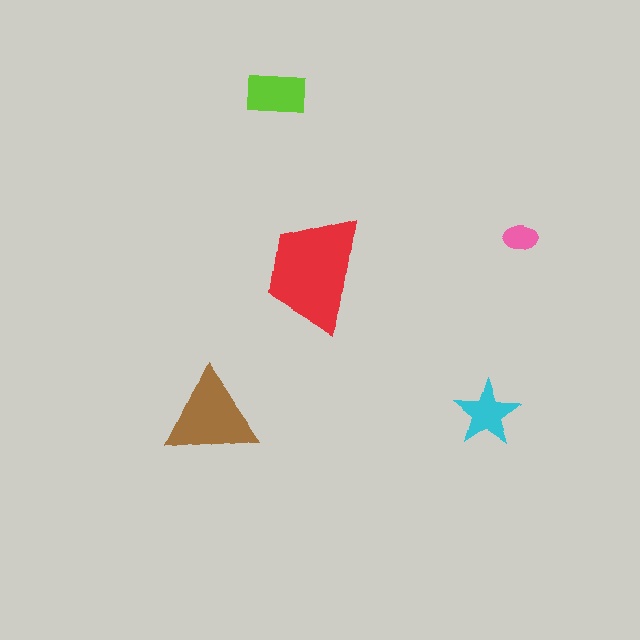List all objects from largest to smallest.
The red trapezoid, the brown triangle, the lime rectangle, the cyan star, the pink ellipse.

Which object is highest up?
The lime rectangle is topmost.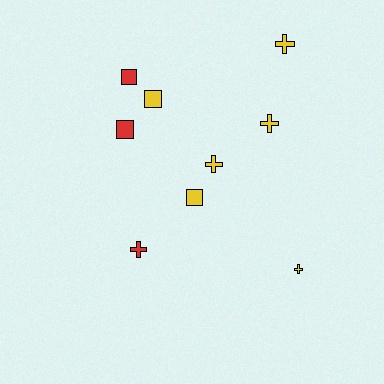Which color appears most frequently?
Yellow, with 6 objects.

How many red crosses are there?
There is 1 red cross.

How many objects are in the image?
There are 9 objects.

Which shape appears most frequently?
Cross, with 5 objects.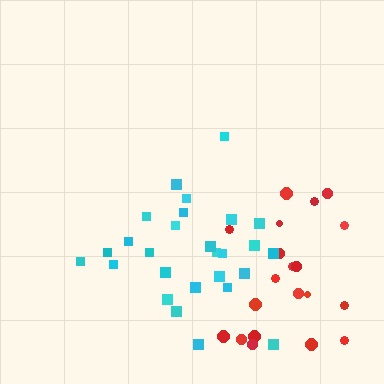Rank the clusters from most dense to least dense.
cyan, red.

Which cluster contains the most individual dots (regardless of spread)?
Cyan (27).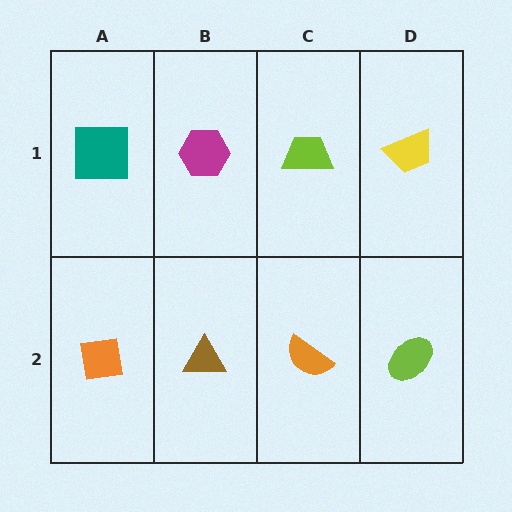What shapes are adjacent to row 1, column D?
A lime ellipse (row 2, column D), a lime trapezoid (row 1, column C).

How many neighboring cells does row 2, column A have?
2.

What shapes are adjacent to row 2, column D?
A yellow trapezoid (row 1, column D), an orange semicircle (row 2, column C).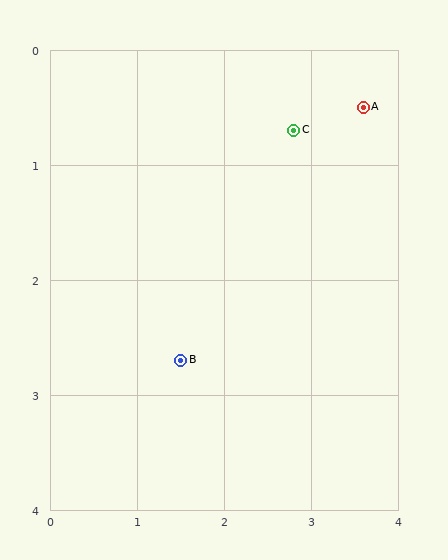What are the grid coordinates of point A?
Point A is at approximately (3.6, 0.5).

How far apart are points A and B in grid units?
Points A and B are about 3.0 grid units apart.